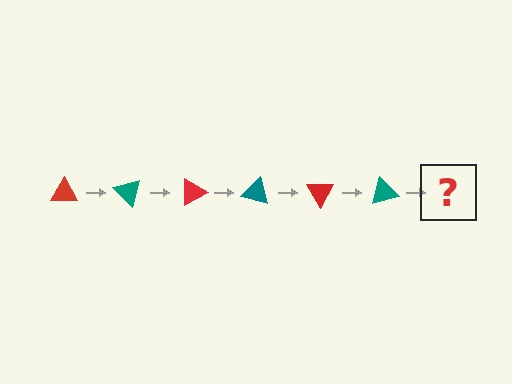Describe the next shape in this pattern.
It should be a red triangle, rotated 270 degrees from the start.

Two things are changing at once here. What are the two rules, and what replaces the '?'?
The two rules are that it rotates 45 degrees each step and the color cycles through red and teal. The '?' should be a red triangle, rotated 270 degrees from the start.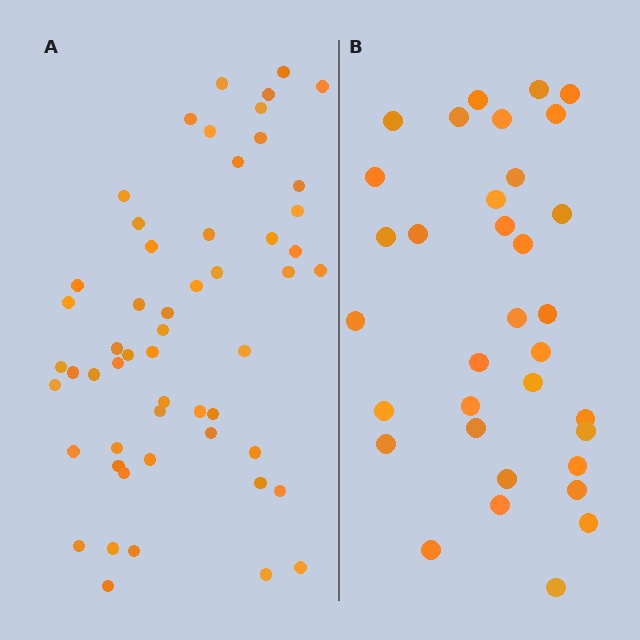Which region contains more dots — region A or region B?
Region A (the left region) has more dots.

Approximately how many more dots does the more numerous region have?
Region A has approximately 20 more dots than region B.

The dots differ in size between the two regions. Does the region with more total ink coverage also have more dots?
No. Region B has more total ink coverage because its dots are larger, but region A actually contains more individual dots. Total area can be misleading — the number of items is what matters here.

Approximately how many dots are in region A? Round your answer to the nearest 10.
About 50 dots. (The exact count is 54, which rounds to 50.)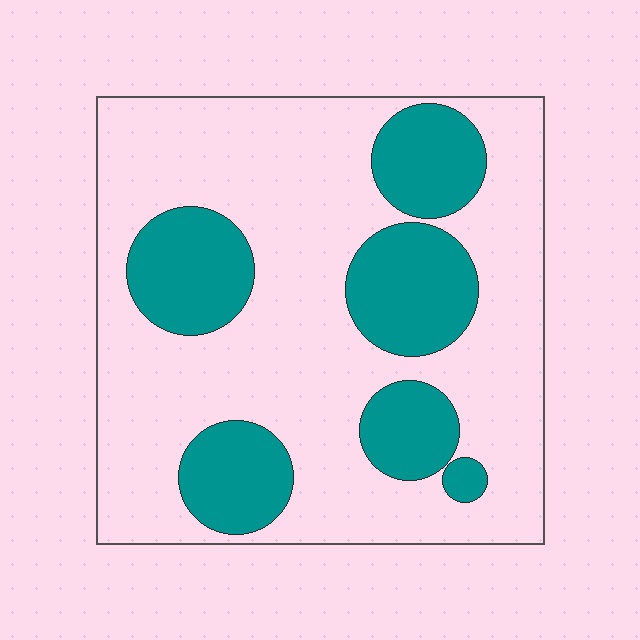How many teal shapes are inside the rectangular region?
6.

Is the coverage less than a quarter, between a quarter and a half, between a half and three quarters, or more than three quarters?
Between a quarter and a half.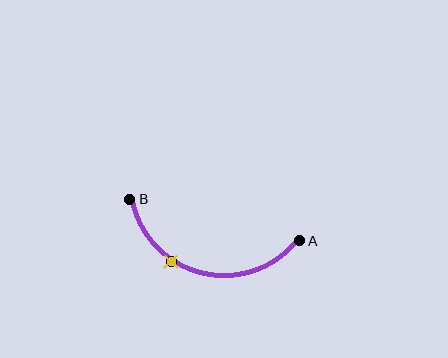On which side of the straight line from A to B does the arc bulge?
The arc bulges below the straight line connecting A and B.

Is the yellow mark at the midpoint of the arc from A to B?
No. The yellow mark lies on the arc but is closer to endpoint B. The arc midpoint would be at the point on the curve equidistant along the arc from both A and B.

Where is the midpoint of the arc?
The arc midpoint is the point on the curve farthest from the straight line joining A and B. It sits below that line.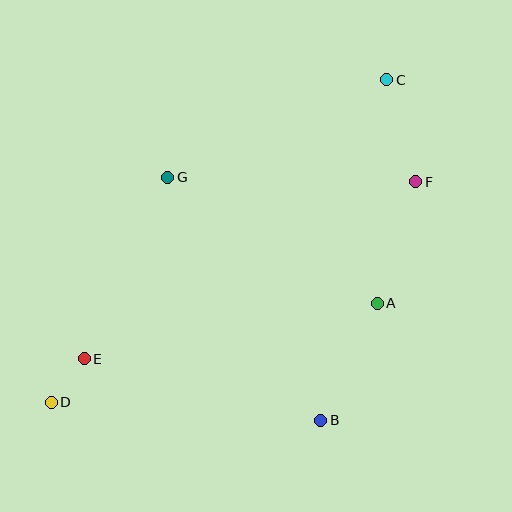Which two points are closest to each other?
Points D and E are closest to each other.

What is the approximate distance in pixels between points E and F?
The distance between E and F is approximately 375 pixels.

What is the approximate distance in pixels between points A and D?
The distance between A and D is approximately 341 pixels.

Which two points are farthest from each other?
Points C and D are farthest from each other.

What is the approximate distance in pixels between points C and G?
The distance between C and G is approximately 240 pixels.